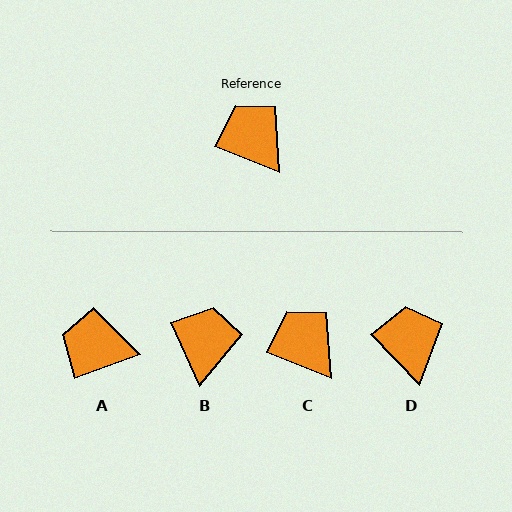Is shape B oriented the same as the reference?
No, it is off by about 43 degrees.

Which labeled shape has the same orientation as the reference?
C.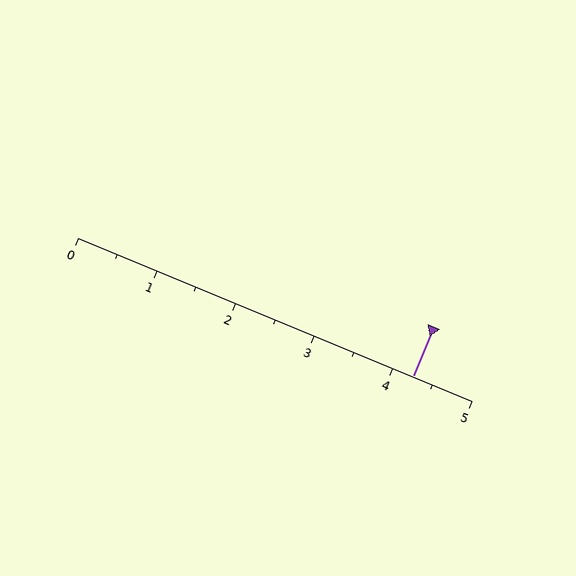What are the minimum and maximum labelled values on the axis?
The axis runs from 0 to 5.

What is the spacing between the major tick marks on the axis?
The major ticks are spaced 1 apart.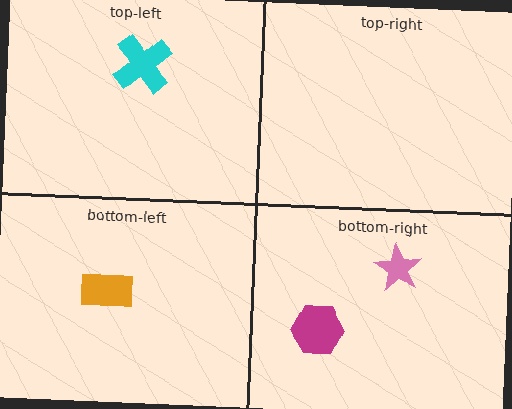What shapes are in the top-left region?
The cyan cross.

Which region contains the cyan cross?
The top-left region.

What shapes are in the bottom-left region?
The orange rectangle.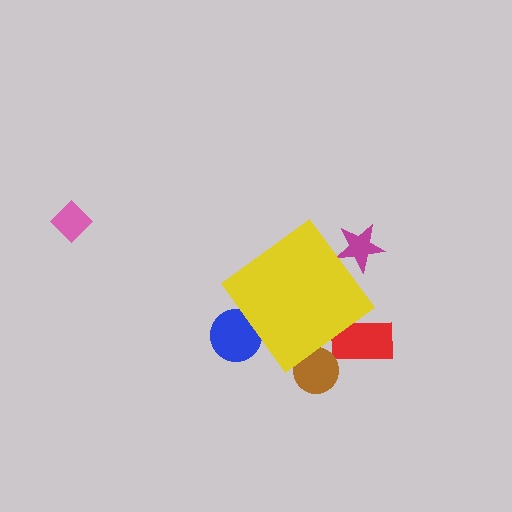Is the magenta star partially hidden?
Yes, the magenta star is partially hidden behind the yellow diamond.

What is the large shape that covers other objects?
A yellow diamond.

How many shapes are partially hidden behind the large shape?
4 shapes are partially hidden.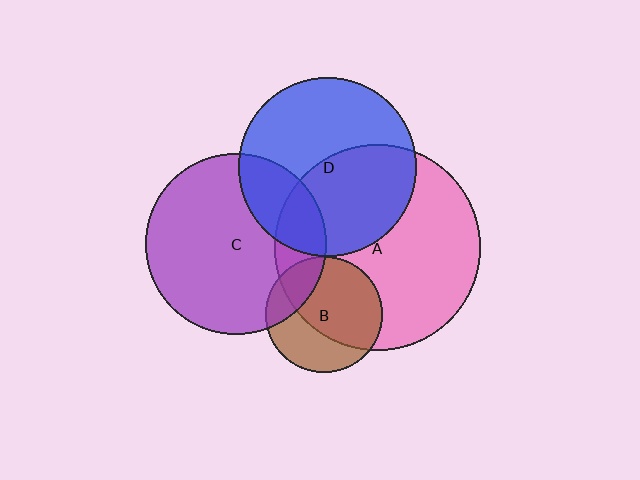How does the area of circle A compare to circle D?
Approximately 1.3 times.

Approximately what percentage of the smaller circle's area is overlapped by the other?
Approximately 20%.